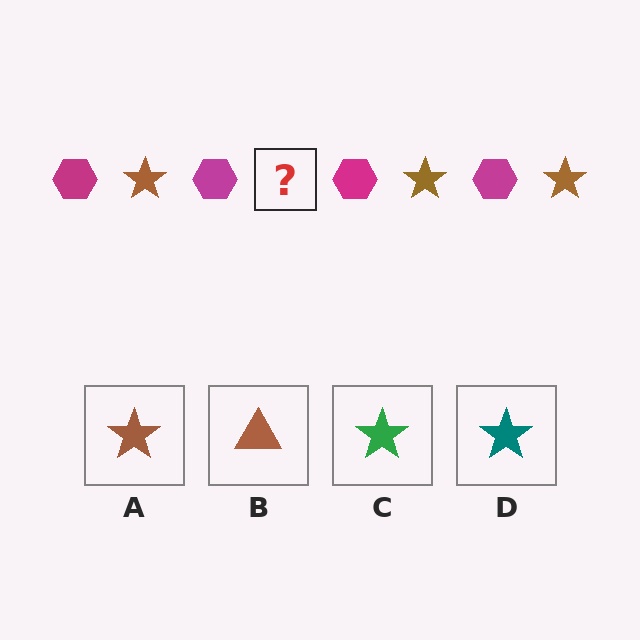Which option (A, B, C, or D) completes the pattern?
A.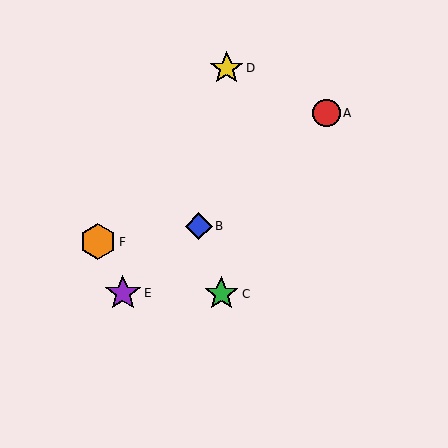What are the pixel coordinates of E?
Object E is at (123, 293).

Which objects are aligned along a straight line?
Objects A, B, E are aligned along a straight line.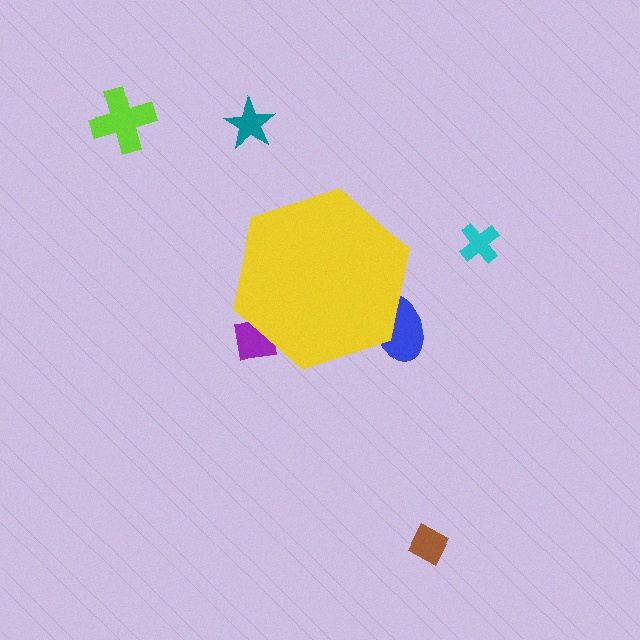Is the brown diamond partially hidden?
No, the brown diamond is fully visible.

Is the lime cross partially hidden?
No, the lime cross is fully visible.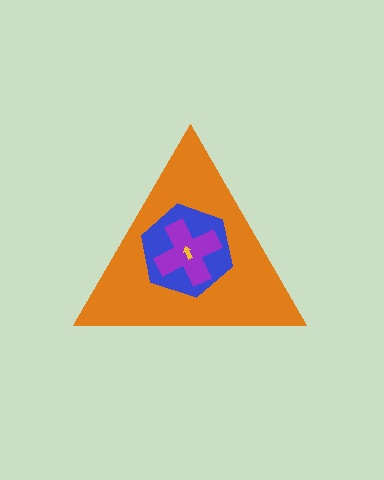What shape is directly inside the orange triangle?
The blue hexagon.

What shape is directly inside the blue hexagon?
The purple cross.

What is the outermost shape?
The orange triangle.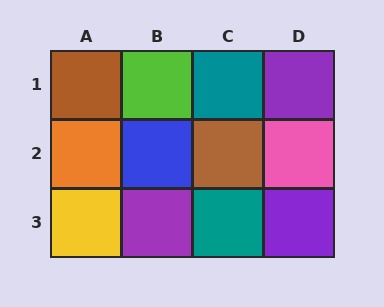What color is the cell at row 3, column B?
Purple.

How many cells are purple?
3 cells are purple.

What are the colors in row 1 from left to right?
Brown, lime, teal, purple.